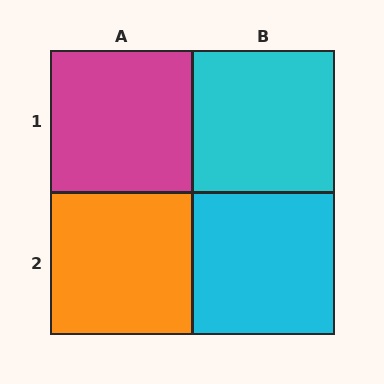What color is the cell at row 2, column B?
Cyan.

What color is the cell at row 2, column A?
Orange.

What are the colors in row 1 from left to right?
Magenta, cyan.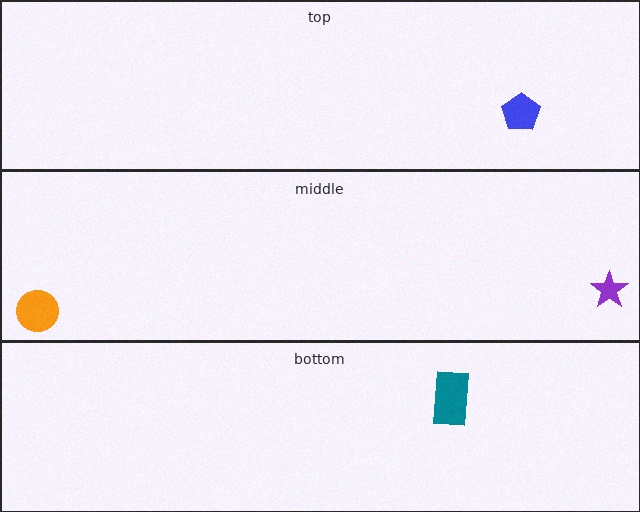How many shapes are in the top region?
1.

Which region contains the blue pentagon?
The top region.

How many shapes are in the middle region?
2.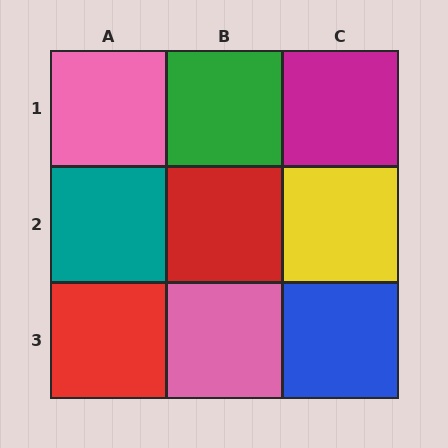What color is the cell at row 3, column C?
Blue.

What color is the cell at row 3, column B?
Pink.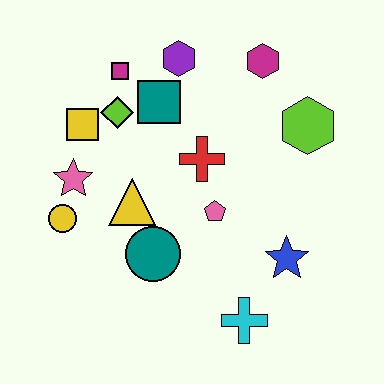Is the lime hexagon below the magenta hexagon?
Yes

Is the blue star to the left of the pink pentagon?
No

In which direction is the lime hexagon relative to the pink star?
The lime hexagon is to the right of the pink star.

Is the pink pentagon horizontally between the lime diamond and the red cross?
No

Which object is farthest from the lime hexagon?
The yellow circle is farthest from the lime hexagon.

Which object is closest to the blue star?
The cyan cross is closest to the blue star.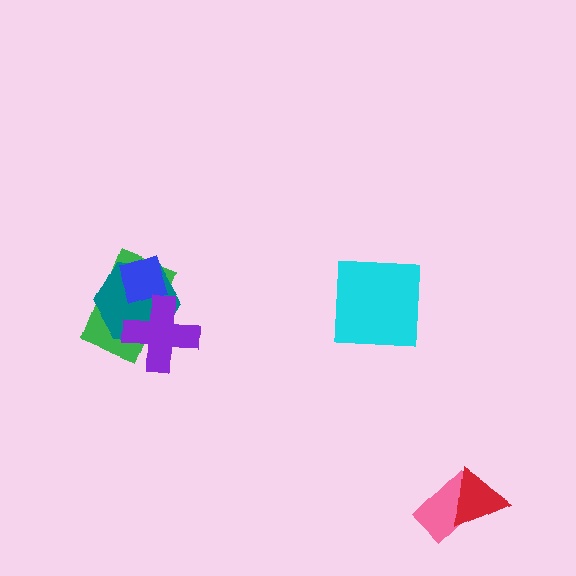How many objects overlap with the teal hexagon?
3 objects overlap with the teal hexagon.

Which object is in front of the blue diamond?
The purple cross is in front of the blue diamond.